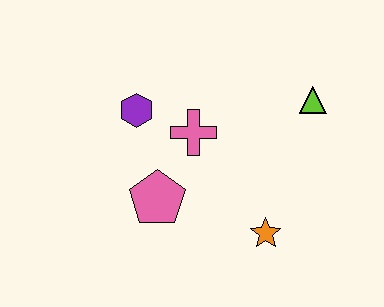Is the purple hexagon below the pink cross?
No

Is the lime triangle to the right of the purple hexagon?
Yes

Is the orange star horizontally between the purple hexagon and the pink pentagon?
No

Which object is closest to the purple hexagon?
The pink cross is closest to the purple hexagon.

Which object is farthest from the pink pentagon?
The lime triangle is farthest from the pink pentagon.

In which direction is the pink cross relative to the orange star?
The pink cross is above the orange star.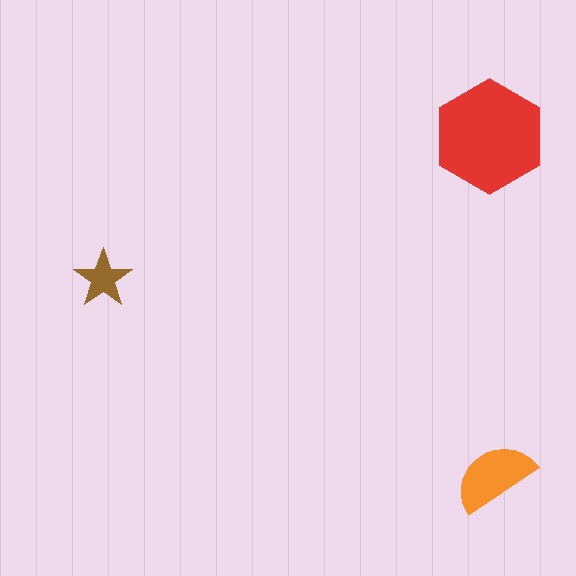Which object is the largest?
The red hexagon.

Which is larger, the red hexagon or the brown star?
The red hexagon.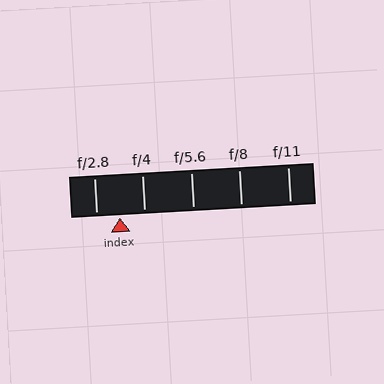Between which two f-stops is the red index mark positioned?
The index mark is between f/2.8 and f/4.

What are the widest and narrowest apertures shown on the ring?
The widest aperture shown is f/2.8 and the narrowest is f/11.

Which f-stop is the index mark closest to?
The index mark is closest to f/2.8.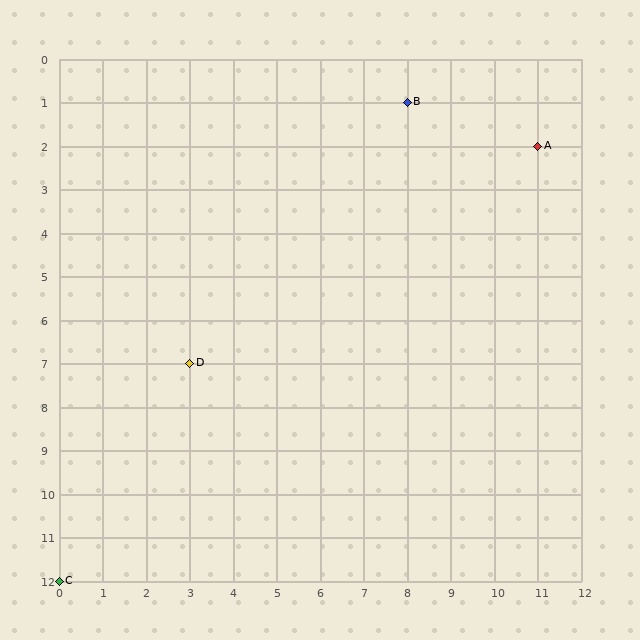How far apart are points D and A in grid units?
Points D and A are 8 columns and 5 rows apart (about 9.4 grid units diagonally).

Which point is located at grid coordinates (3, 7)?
Point D is at (3, 7).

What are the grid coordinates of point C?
Point C is at grid coordinates (0, 12).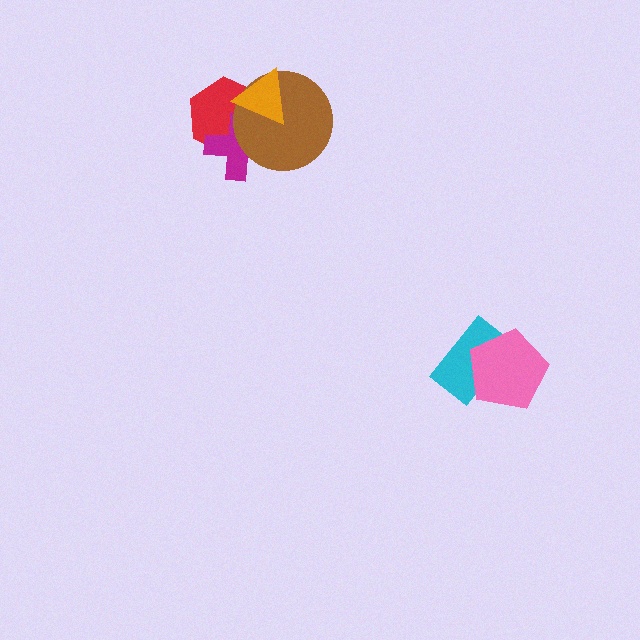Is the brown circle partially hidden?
Yes, it is partially covered by another shape.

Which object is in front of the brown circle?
The orange triangle is in front of the brown circle.